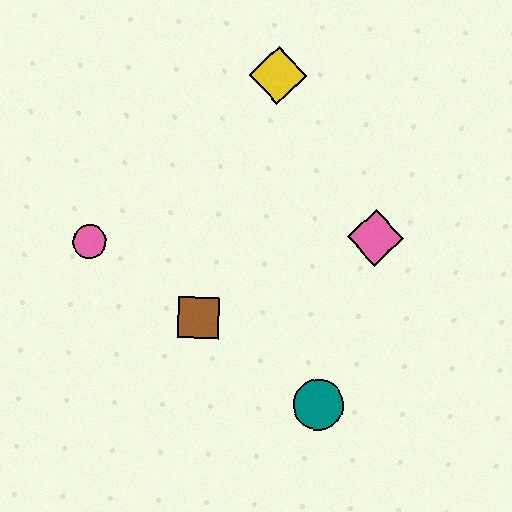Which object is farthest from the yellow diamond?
The teal circle is farthest from the yellow diamond.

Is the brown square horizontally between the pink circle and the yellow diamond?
Yes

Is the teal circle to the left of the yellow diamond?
No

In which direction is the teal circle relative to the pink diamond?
The teal circle is below the pink diamond.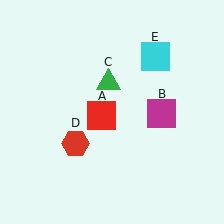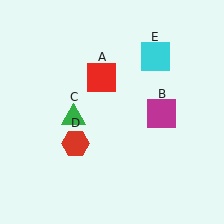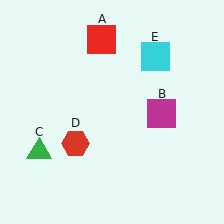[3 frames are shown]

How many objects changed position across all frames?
2 objects changed position: red square (object A), green triangle (object C).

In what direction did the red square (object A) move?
The red square (object A) moved up.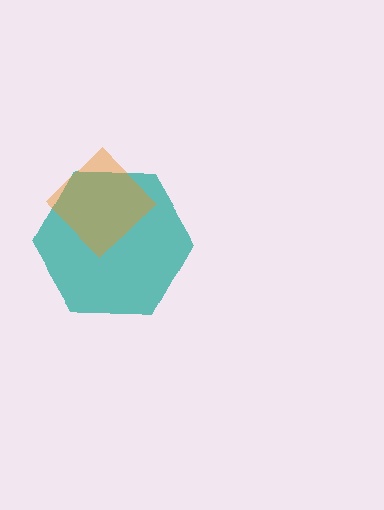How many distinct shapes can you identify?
There are 2 distinct shapes: a teal hexagon, an orange diamond.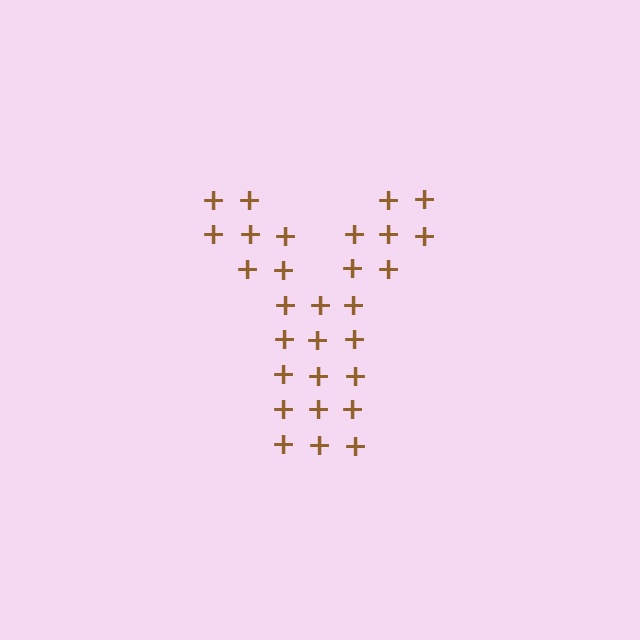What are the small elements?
The small elements are plus signs.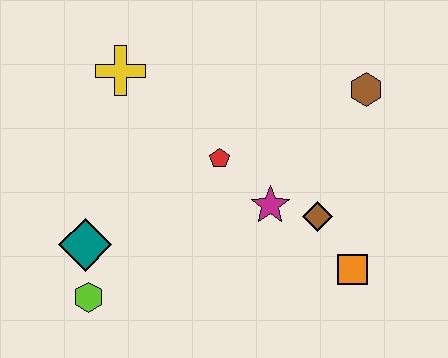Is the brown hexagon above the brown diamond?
Yes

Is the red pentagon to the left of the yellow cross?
No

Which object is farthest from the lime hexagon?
The brown hexagon is farthest from the lime hexagon.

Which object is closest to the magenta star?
The brown diamond is closest to the magenta star.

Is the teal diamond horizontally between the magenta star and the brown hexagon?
No